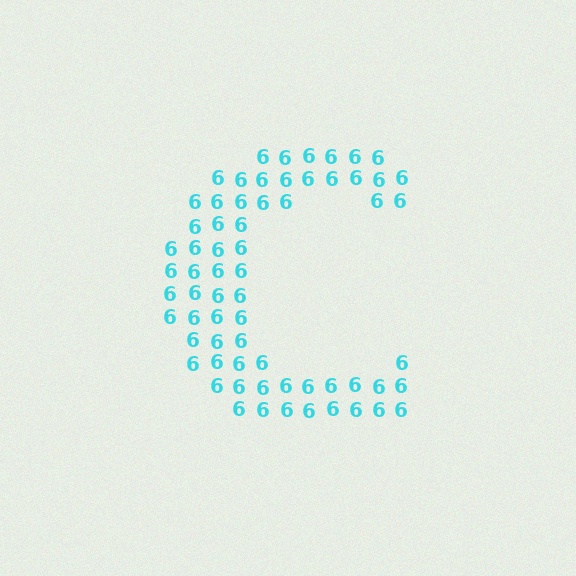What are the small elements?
The small elements are digit 6's.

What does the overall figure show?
The overall figure shows the letter C.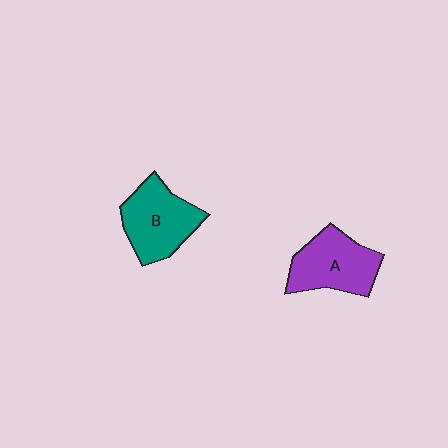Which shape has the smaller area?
Shape A (purple).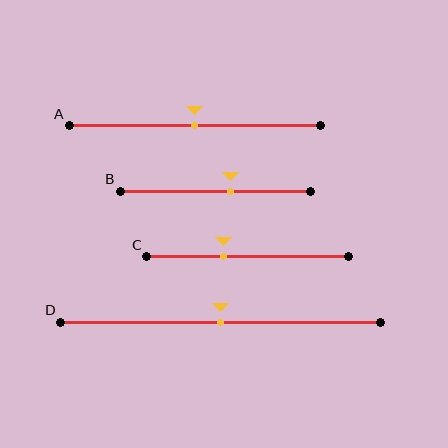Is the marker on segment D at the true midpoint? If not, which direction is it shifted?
Yes, the marker on segment D is at the true midpoint.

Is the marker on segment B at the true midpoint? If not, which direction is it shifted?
No, the marker on segment B is shifted to the right by about 8% of the segment length.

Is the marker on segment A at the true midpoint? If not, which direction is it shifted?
Yes, the marker on segment A is at the true midpoint.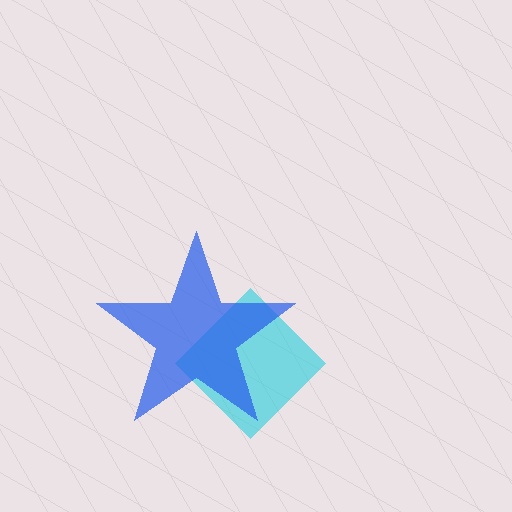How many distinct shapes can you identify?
There are 2 distinct shapes: a cyan diamond, a blue star.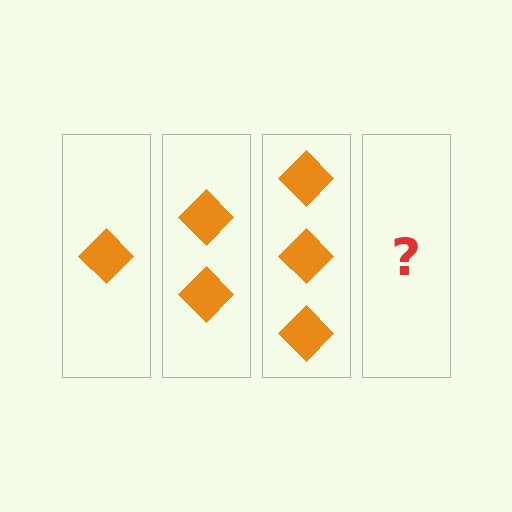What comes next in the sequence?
The next element should be 4 diamonds.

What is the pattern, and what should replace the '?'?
The pattern is that each step adds one more diamond. The '?' should be 4 diamonds.